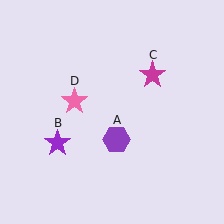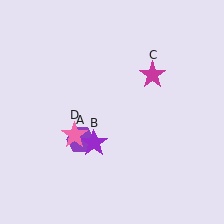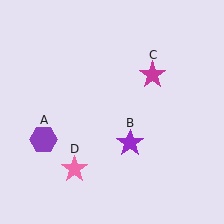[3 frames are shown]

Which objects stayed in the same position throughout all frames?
Magenta star (object C) remained stationary.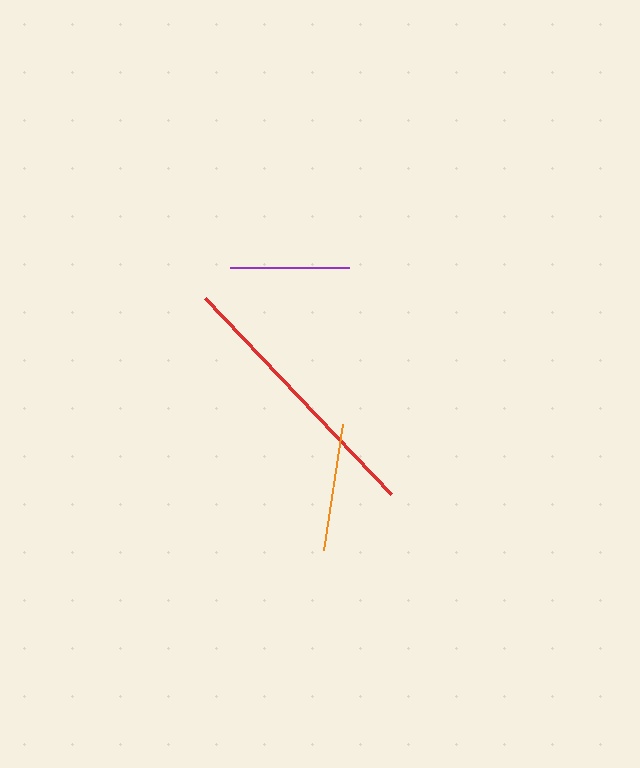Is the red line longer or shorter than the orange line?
The red line is longer than the orange line.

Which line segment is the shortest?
The purple line is the shortest at approximately 119 pixels.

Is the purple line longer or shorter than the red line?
The red line is longer than the purple line.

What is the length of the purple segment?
The purple segment is approximately 119 pixels long.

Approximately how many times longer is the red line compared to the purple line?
The red line is approximately 2.3 times the length of the purple line.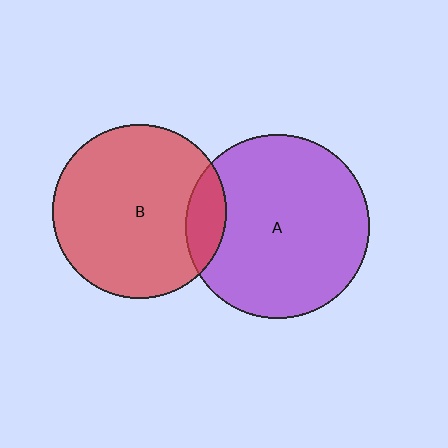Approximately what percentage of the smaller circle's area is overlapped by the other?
Approximately 15%.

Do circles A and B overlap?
Yes.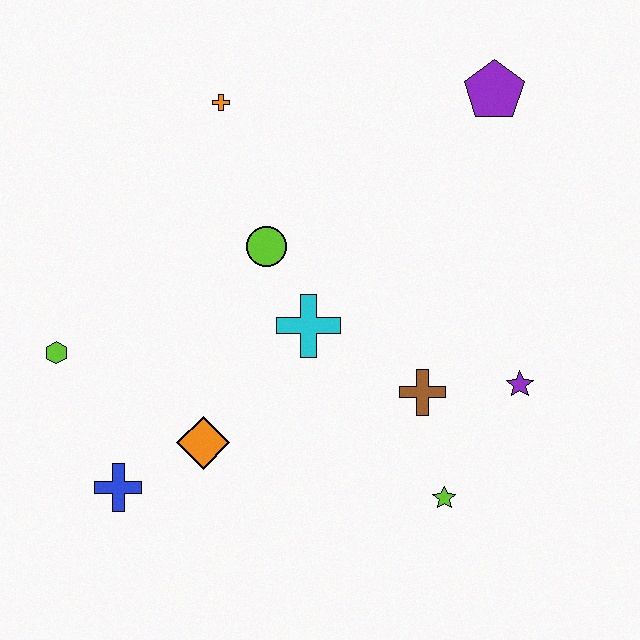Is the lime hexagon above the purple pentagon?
No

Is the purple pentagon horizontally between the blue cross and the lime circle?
No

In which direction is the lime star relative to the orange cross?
The lime star is below the orange cross.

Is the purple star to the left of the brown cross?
No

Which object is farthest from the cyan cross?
The purple pentagon is farthest from the cyan cross.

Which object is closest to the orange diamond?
The blue cross is closest to the orange diamond.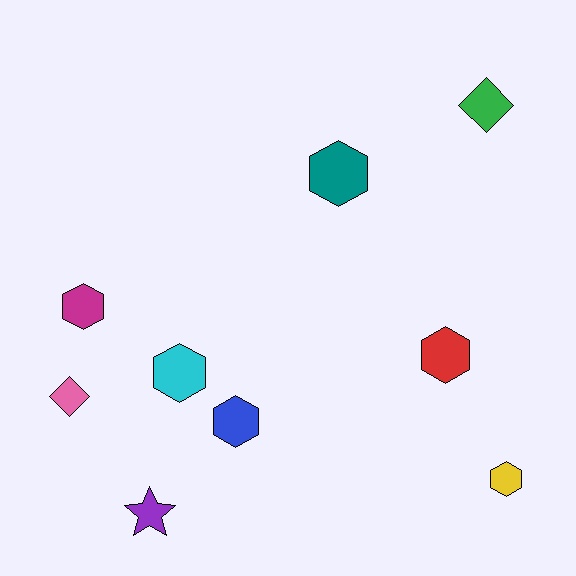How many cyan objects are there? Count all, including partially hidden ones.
There is 1 cyan object.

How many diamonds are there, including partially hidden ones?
There are 2 diamonds.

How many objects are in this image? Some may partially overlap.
There are 9 objects.